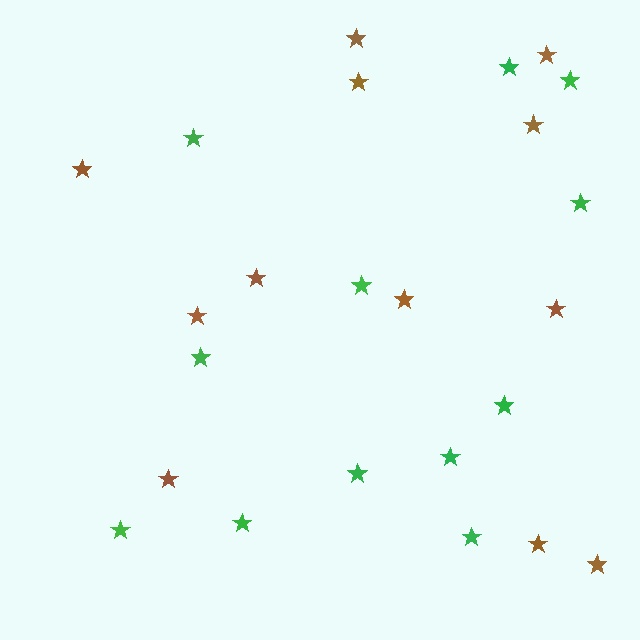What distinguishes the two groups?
There are 2 groups: one group of green stars (12) and one group of brown stars (12).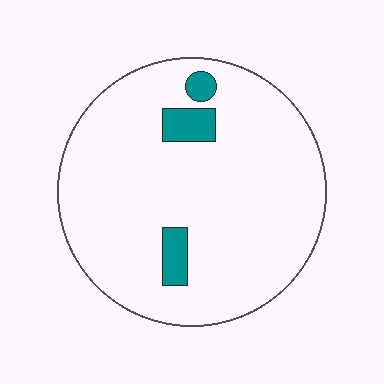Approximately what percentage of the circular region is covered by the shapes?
Approximately 5%.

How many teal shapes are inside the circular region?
3.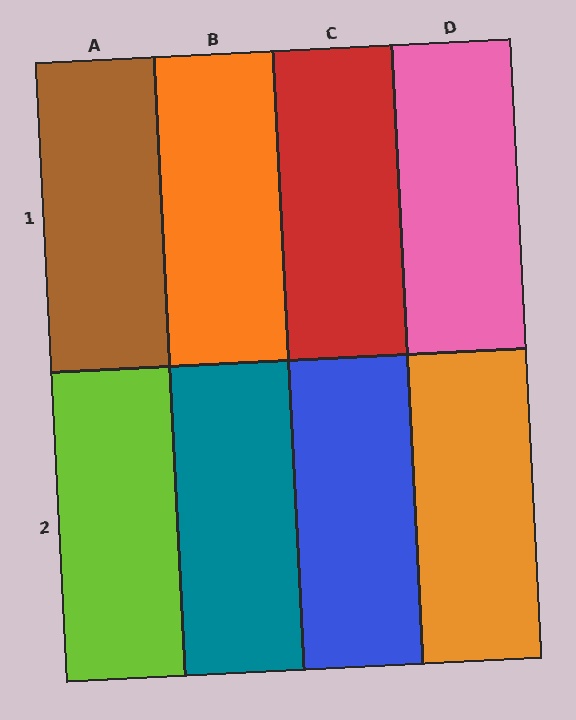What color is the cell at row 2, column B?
Teal.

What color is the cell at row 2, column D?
Orange.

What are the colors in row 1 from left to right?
Brown, orange, red, pink.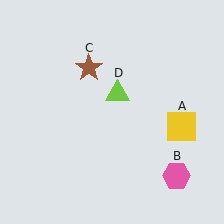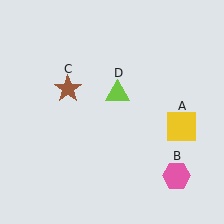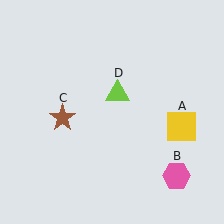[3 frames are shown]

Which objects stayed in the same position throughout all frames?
Yellow square (object A) and pink hexagon (object B) and lime triangle (object D) remained stationary.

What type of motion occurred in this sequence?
The brown star (object C) rotated counterclockwise around the center of the scene.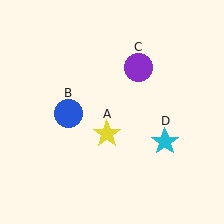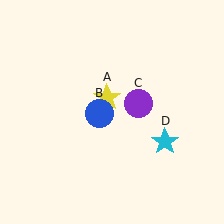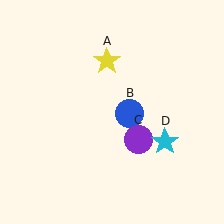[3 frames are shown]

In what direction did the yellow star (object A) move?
The yellow star (object A) moved up.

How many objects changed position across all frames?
3 objects changed position: yellow star (object A), blue circle (object B), purple circle (object C).